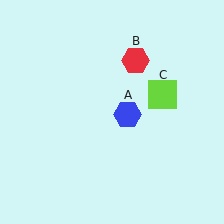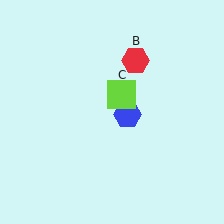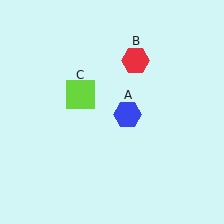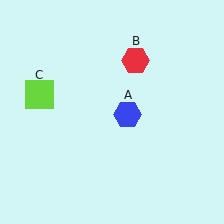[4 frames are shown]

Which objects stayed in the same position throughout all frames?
Blue hexagon (object A) and red hexagon (object B) remained stationary.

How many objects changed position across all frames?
1 object changed position: lime square (object C).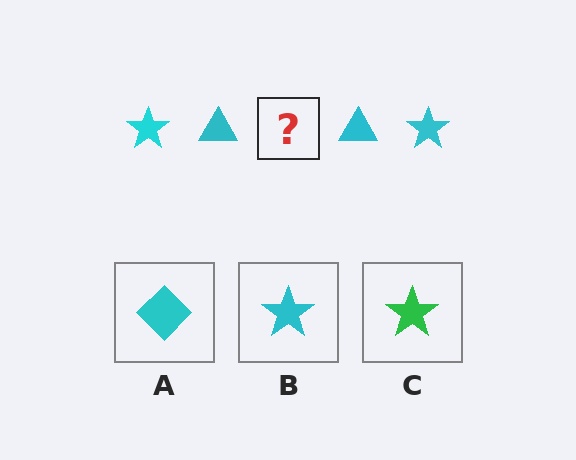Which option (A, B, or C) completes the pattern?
B.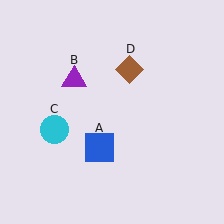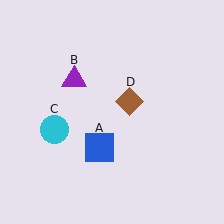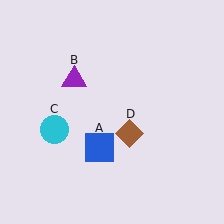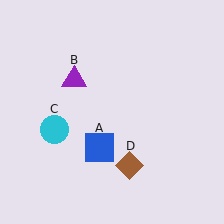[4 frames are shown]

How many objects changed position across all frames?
1 object changed position: brown diamond (object D).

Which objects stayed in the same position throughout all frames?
Blue square (object A) and purple triangle (object B) and cyan circle (object C) remained stationary.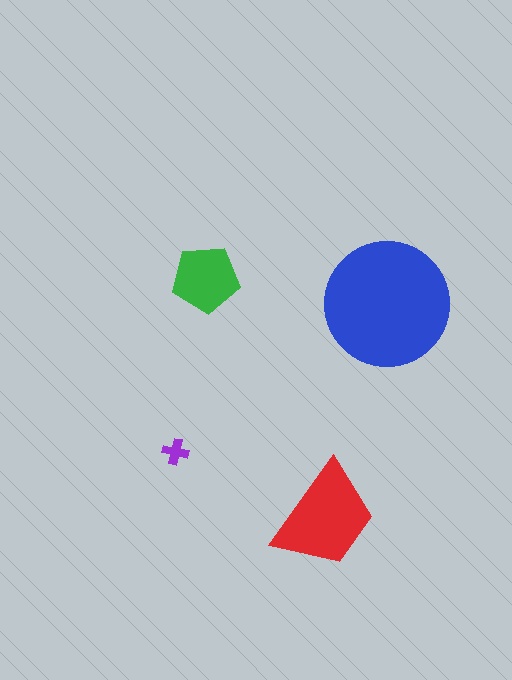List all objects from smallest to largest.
The purple cross, the green pentagon, the red trapezoid, the blue circle.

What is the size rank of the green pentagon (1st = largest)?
3rd.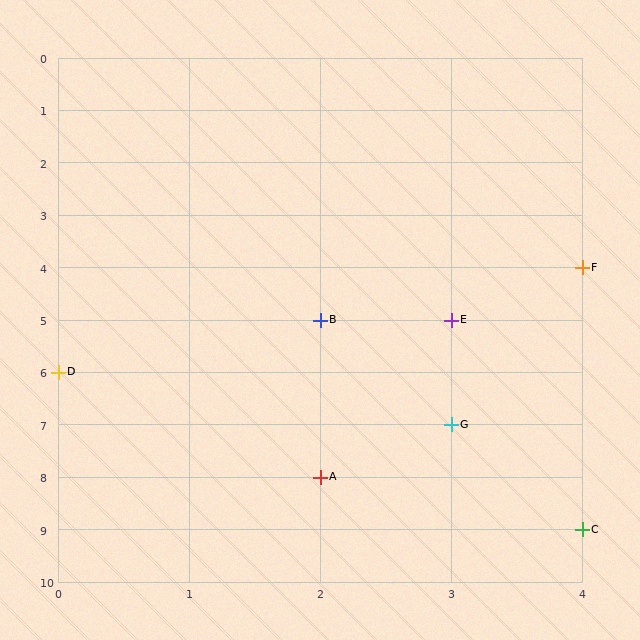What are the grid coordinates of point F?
Point F is at grid coordinates (4, 4).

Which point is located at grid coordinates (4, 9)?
Point C is at (4, 9).